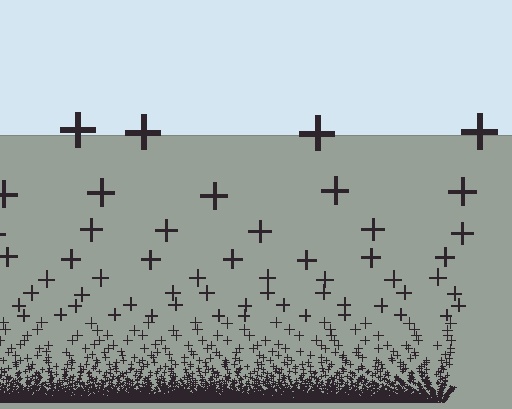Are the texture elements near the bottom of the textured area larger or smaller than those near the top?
Smaller. The gradient is inverted — elements near the bottom are smaller and denser.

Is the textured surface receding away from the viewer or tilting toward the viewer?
The surface appears to tilt toward the viewer. Texture elements get larger and sparser toward the top.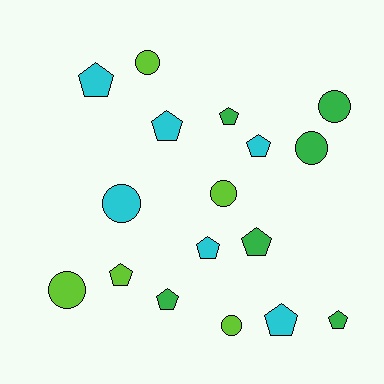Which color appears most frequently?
Green, with 6 objects.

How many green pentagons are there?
There are 4 green pentagons.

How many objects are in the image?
There are 17 objects.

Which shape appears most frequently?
Pentagon, with 10 objects.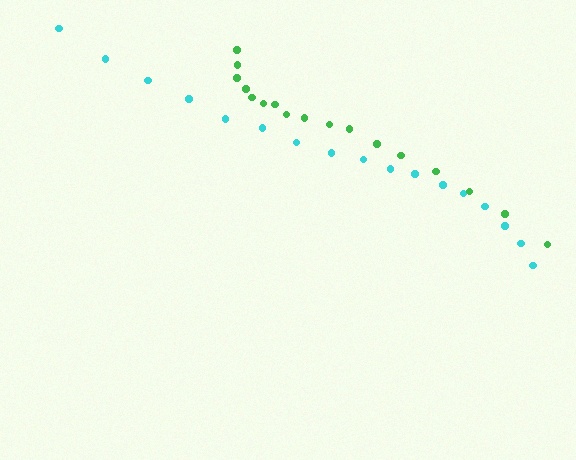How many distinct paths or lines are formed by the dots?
There are 2 distinct paths.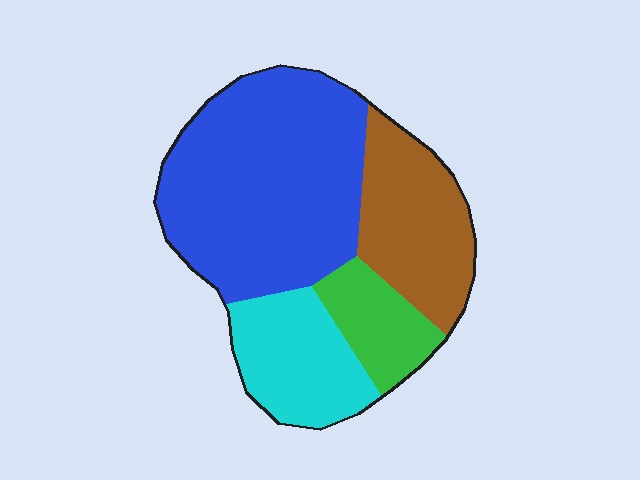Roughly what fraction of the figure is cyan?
Cyan covers around 20% of the figure.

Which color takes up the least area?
Green, at roughly 10%.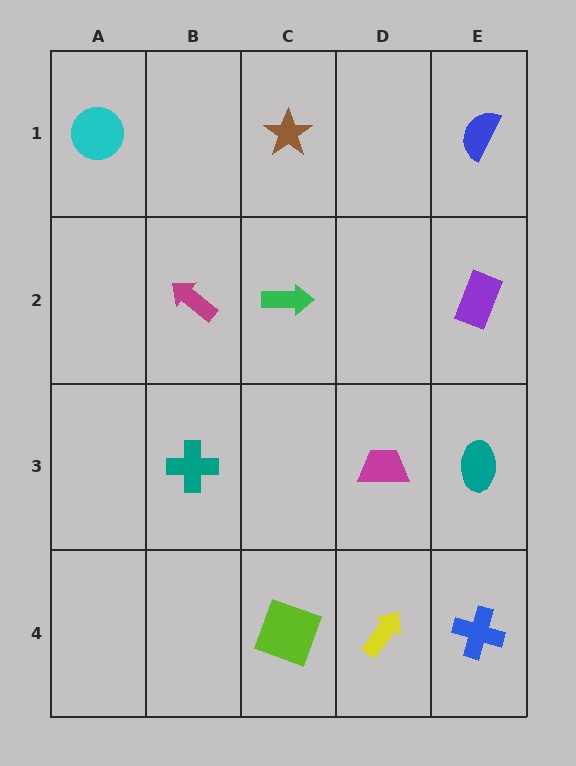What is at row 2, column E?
A purple rectangle.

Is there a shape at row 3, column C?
No, that cell is empty.